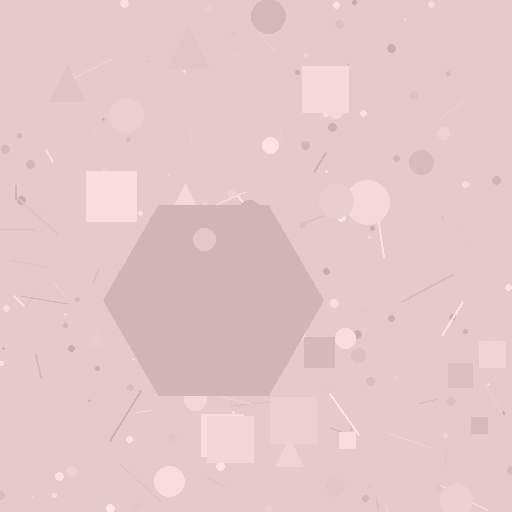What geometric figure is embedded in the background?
A hexagon is embedded in the background.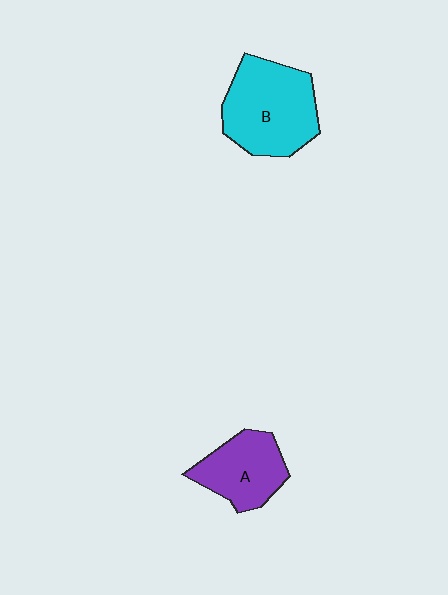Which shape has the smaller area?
Shape A (purple).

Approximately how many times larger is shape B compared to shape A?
Approximately 1.5 times.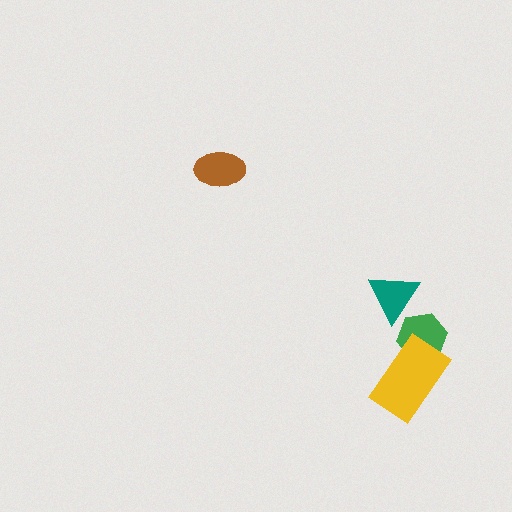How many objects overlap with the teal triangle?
1 object overlaps with the teal triangle.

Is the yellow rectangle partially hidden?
No, no other shape covers it.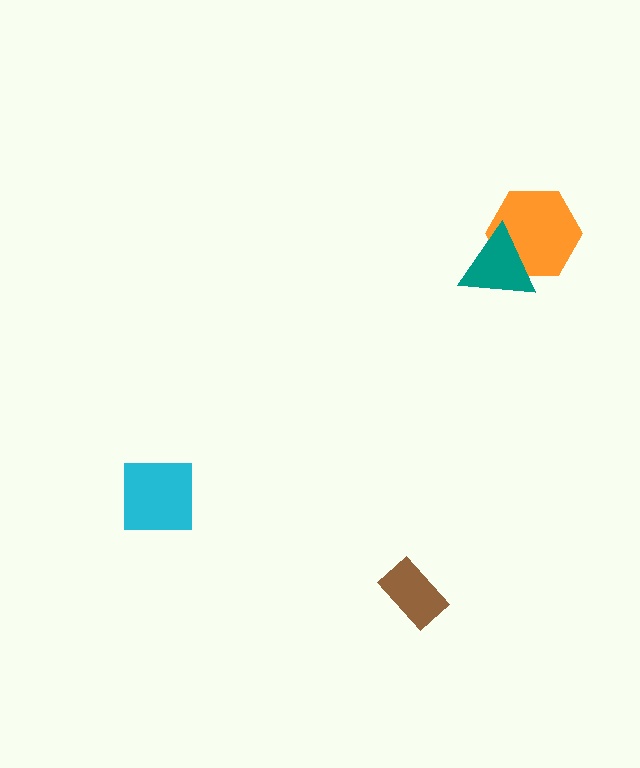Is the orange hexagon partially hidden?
Yes, it is partially covered by another shape.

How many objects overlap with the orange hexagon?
1 object overlaps with the orange hexagon.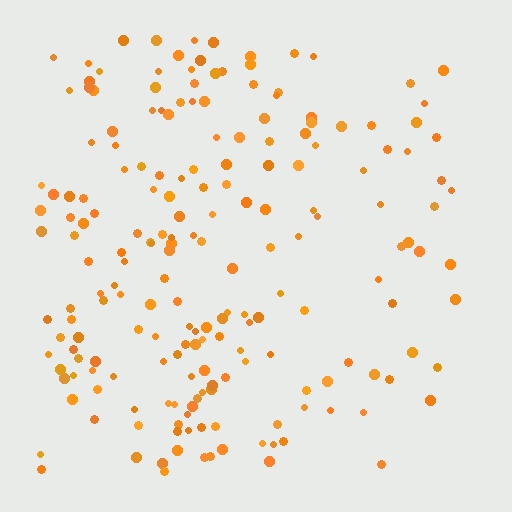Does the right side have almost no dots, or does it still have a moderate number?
Still a moderate number, just noticeably fewer than the left.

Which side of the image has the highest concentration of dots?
The left.